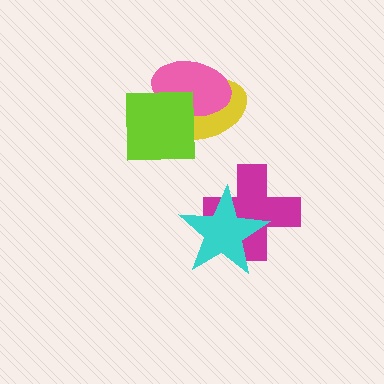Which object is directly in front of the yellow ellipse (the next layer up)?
The pink ellipse is directly in front of the yellow ellipse.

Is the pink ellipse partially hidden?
Yes, it is partially covered by another shape.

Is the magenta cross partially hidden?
Yes, it is partially covered by another shape.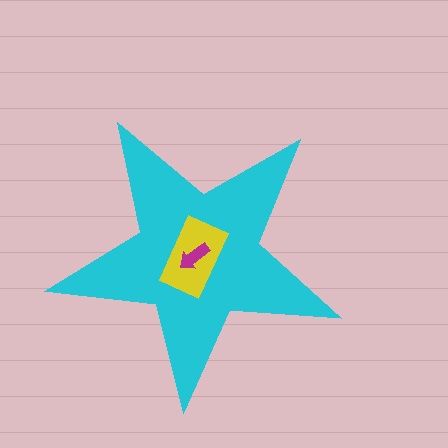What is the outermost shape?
The cyan star.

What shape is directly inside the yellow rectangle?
The magenta arrow.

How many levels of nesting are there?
3.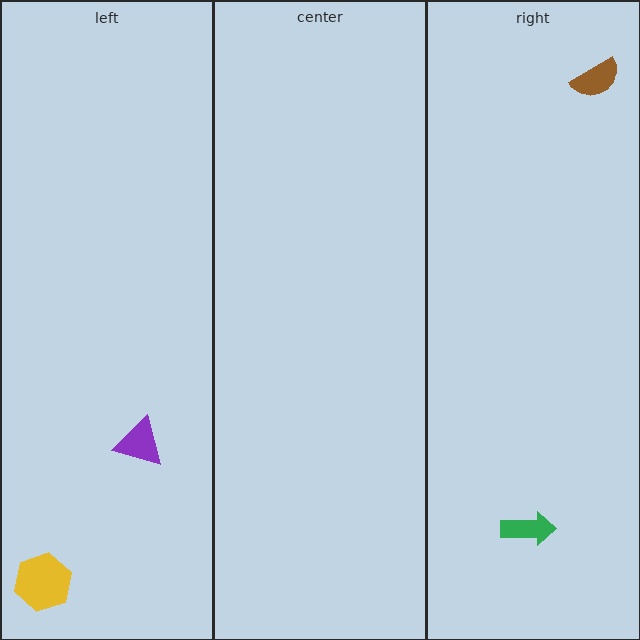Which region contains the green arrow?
The right region.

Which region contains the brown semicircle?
The right region.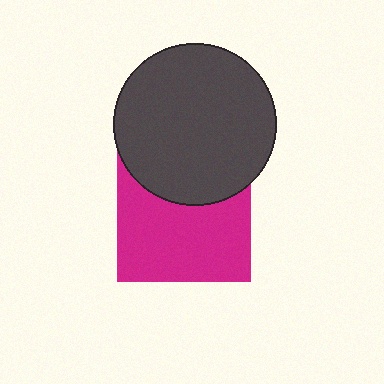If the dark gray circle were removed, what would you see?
You would see the complete magenta square.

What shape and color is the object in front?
The object in front is a dark gray circle.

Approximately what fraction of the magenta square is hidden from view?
Roughly 35% of the magenta square is hidden behind the dark gray circle.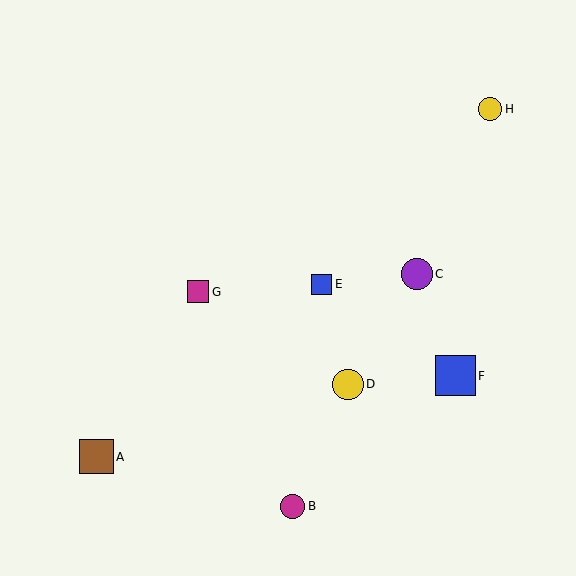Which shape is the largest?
The blue square (labeled F) is the largest.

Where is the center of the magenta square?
The center of the magenta square is at (198, 292).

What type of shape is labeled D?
Shape D is a yellow circle.